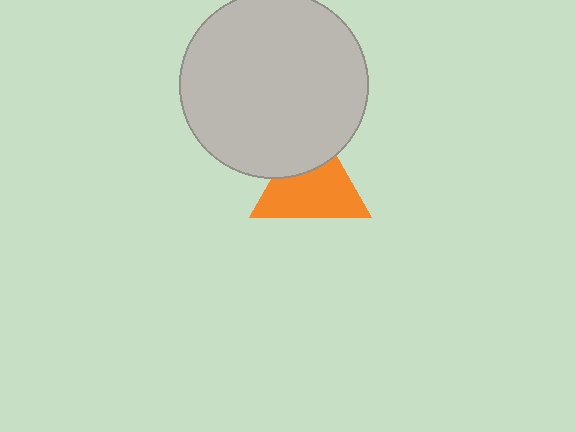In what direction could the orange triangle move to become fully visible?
The orange triangle could move down. That would shift it out from behind the light gray circle entirely.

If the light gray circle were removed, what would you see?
You would see the complete orange triangle.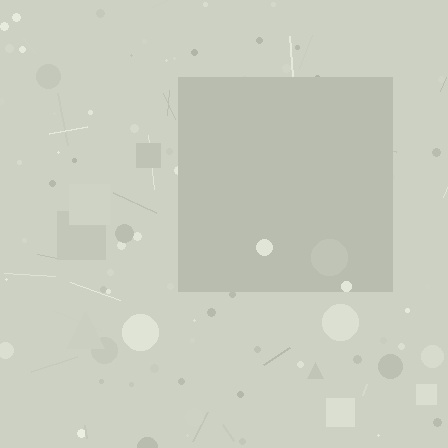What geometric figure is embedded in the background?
A square is embedded in the background.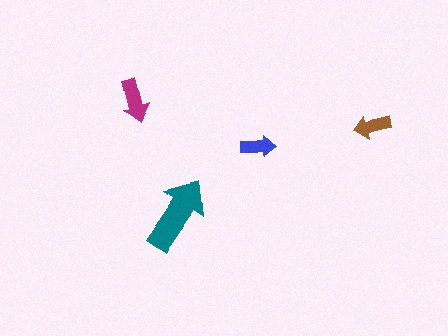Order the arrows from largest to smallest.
the teal one, the magenta one, the brown one, the blue one.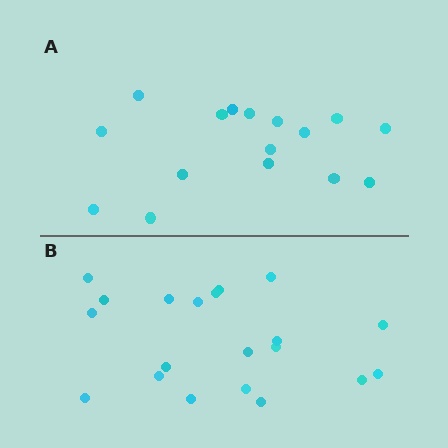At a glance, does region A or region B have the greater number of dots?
Region B (the bottom region) has more dots.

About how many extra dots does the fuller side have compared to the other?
Region B has about 4 more dots than region A.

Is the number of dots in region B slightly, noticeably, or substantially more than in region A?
Region B has noticeably more, but not dramatically so. The ratio is roughly 1.2 to 1.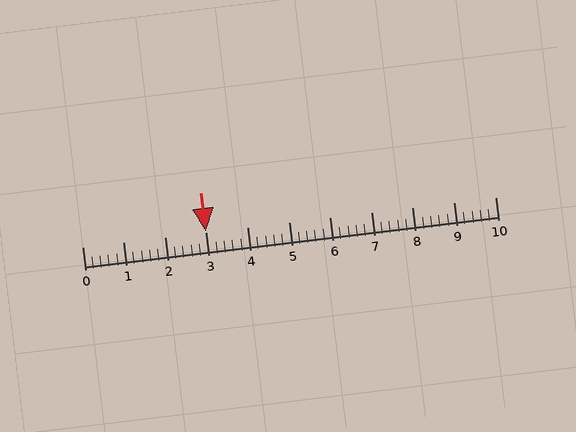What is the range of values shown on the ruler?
The ruler shows values from 0 to 10.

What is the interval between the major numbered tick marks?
The major tick marks are spaced 1 units apart.